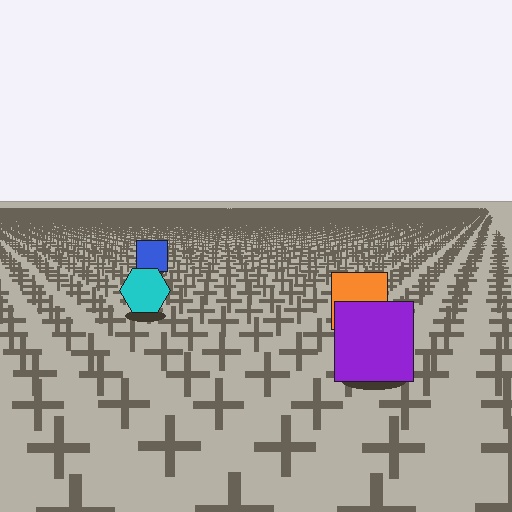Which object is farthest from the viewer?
The blue square is farthest from the viewer. It appears smaller and the ground texture around it is denser.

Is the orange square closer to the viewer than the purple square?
No. The purple square is closer — you can tell from the texture gradient: the ground texture is coarser near it.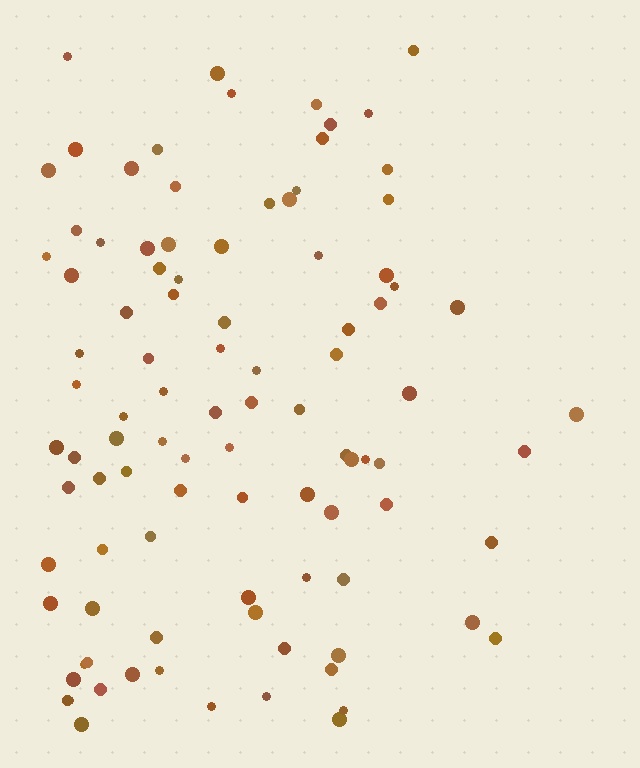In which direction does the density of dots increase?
From right to left, with the left side densest.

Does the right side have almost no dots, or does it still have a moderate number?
Still a moderate number, just noticeably fewer than the left.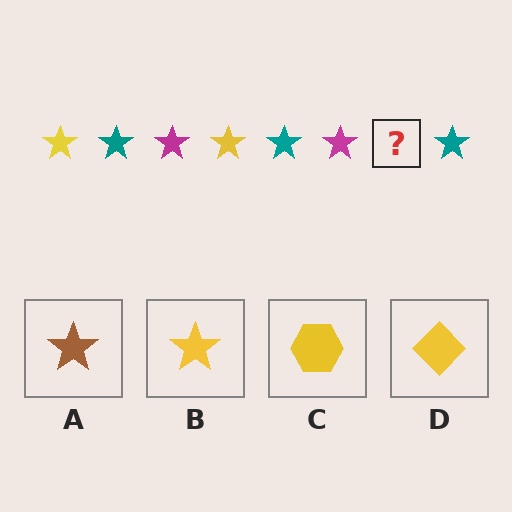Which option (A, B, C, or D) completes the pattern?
B.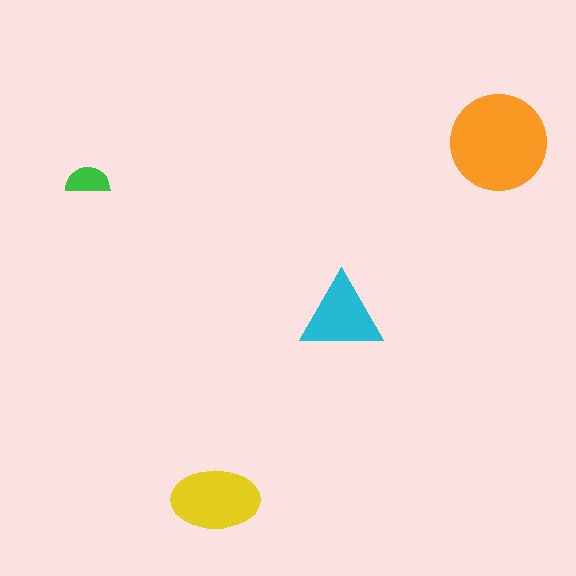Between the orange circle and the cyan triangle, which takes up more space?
The orange circle.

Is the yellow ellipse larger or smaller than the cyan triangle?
Larger.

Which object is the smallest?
The green semicircle.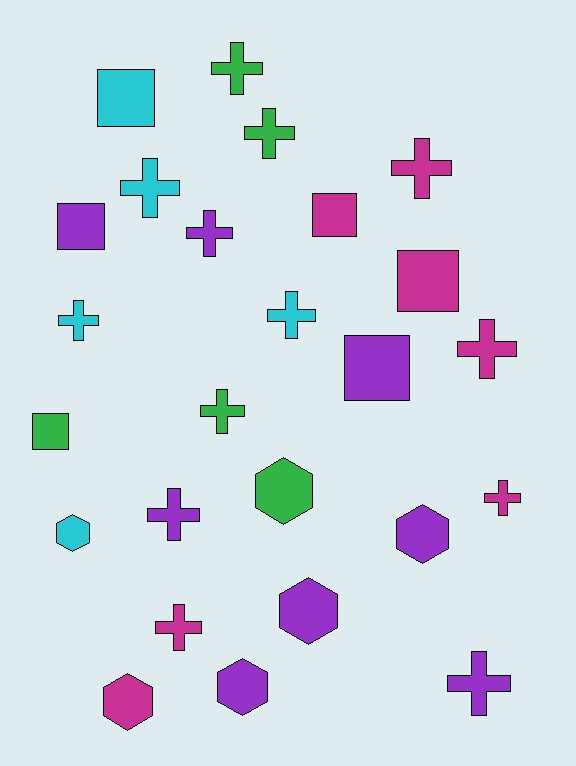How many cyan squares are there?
There is 1 cyan square.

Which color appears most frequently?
Purple, with 8 objects.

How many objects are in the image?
There are 25 objects.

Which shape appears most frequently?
Cross, with 13 objects.